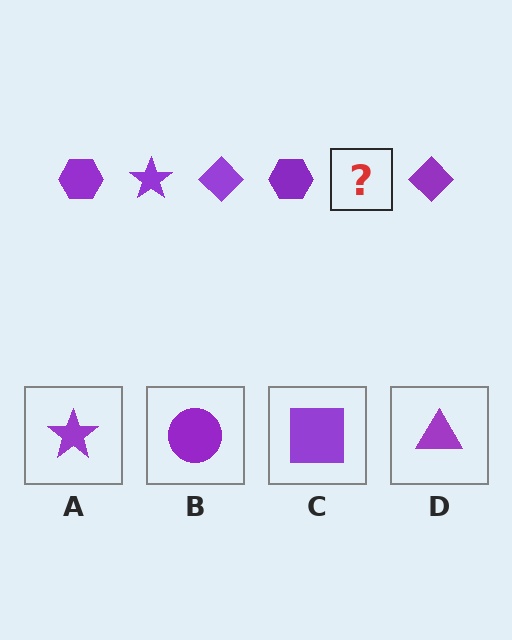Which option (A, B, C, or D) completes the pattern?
A.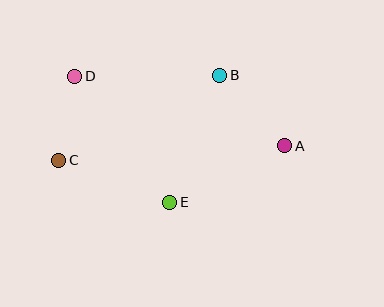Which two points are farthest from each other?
Points A and C are farthest from each other.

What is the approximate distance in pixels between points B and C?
The distance between B and C is approximately 182 pixels.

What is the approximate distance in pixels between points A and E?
The distance between A and E is approximately 128 pixels.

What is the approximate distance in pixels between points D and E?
The distance between D and E is approximately 158 pixels.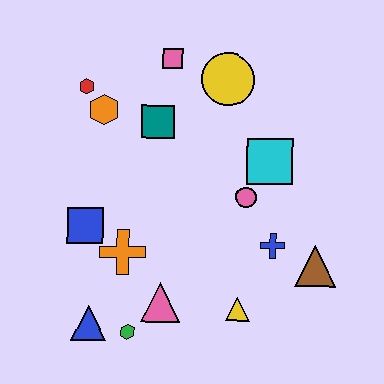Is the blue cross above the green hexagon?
Yes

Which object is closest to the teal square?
The orange hexagon is closest to the teal square.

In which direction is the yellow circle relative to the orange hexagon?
The yellow circle is to the right of the orange hexagon.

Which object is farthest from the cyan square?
The blue triangle is farthest from the cyan square.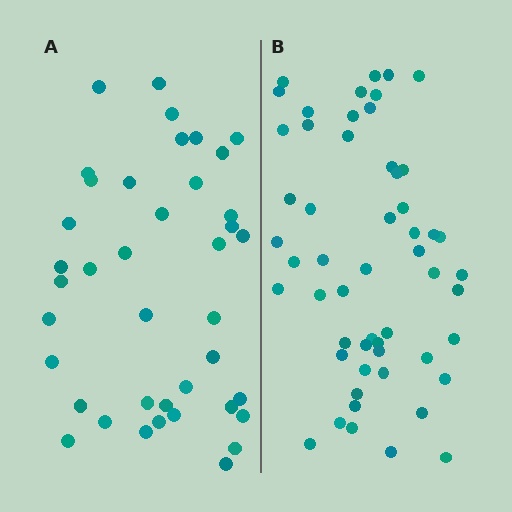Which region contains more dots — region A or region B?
Region B (the right region) has more dots.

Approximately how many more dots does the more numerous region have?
Region B has approximately 15 more dots than region A.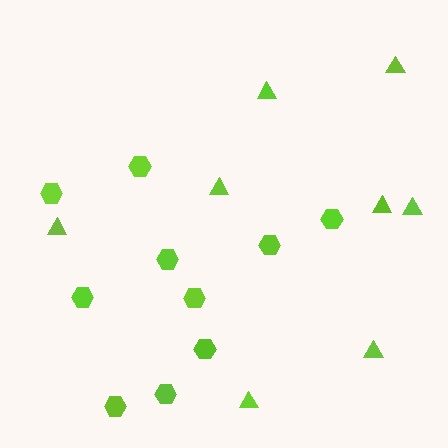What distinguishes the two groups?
There are 2 groups: one group of hexagons (10) and one group of triangles (8).